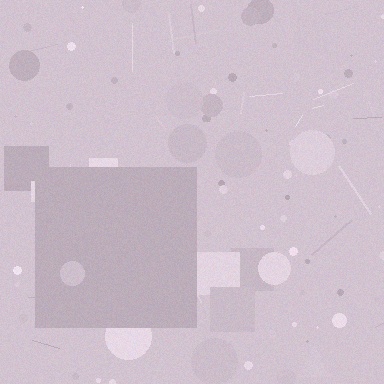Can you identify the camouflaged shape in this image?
The camouflaged shape is a square.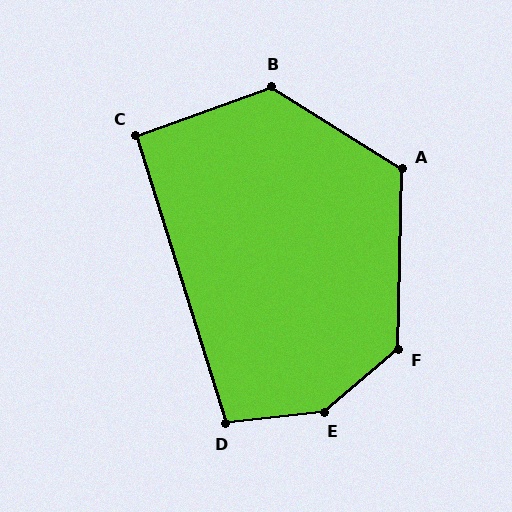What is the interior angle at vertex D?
Approximately 101 degrees (obtuse).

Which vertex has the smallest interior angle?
C, at approximately 93 degrees.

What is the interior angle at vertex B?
Approximately 128 degrees (obtuse).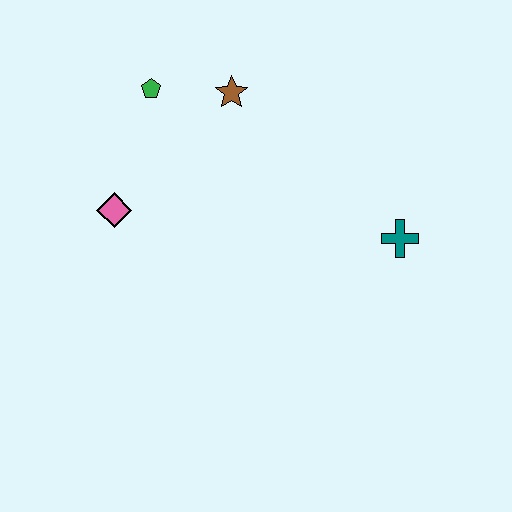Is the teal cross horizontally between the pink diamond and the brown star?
No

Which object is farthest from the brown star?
The teal cross is farthest from the brown star.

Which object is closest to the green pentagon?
The brown star is closest to the green pentagon.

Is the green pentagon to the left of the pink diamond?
No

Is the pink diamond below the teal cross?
No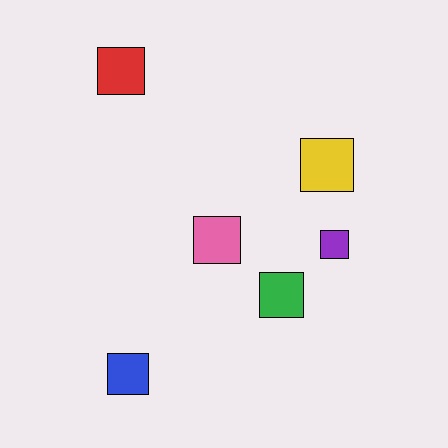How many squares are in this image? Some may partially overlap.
There are 6 squares.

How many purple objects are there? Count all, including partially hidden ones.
There is 1 purple object.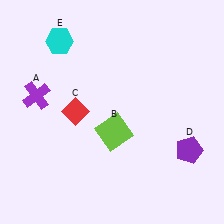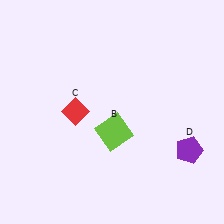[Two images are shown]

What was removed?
The cyan hexagon (E), the purple cross (A) were removed in Image 2.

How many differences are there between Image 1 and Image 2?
There are 2 differences between the two images.